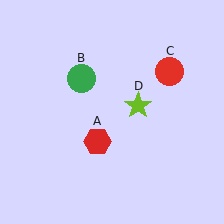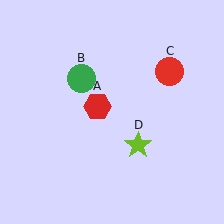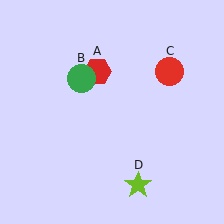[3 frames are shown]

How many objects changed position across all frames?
2 objects changed position: red hexagon (object A), lime star (object D).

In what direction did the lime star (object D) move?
The lime star (object D) moved down.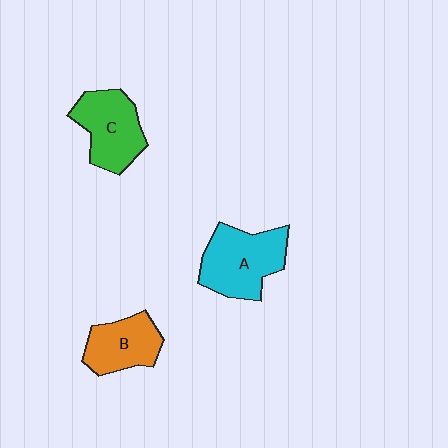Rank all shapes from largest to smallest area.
From largest to smallest: A (cyan), C (green), B (orange).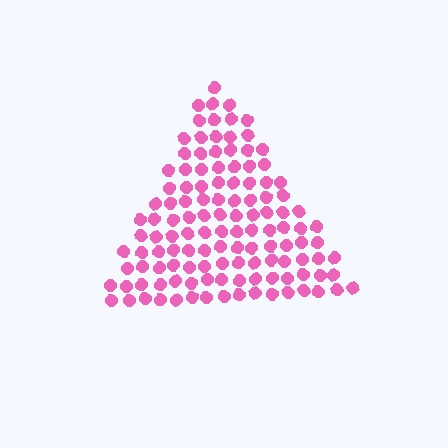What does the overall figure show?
The overall figure shows a triangle.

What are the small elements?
The small elements are circles.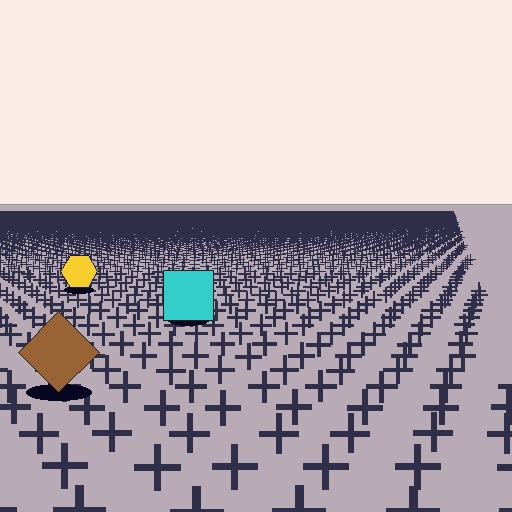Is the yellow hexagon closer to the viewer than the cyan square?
No. The cyan square is closer — you can tell from the texture gradient: the ground texture is coarser near it.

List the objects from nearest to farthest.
From nearest to farthest: the brown diamond, the cyan square, the yellow hexagon.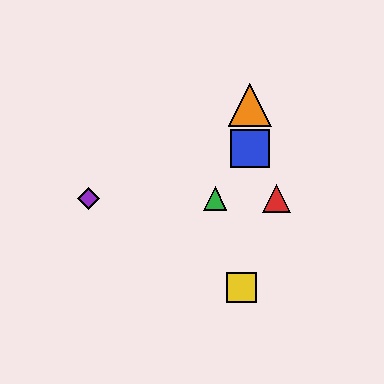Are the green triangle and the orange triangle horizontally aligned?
No, the green triangle is at y≈199 and the orange triangle is at y≈105.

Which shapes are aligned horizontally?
The red triangle, the green triangle, the purple diamond are aligned horizontally.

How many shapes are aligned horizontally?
3 shapes (the red triangle, the green triangle, the purple diamond) are aligned horizontally.